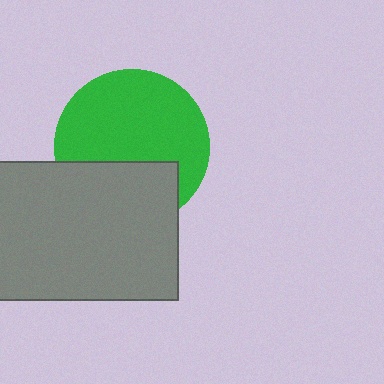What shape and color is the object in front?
The object in front is a gray rectangle.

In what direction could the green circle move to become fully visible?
The green circle could move up. That would shift it out from behind the gray rectangle entirely.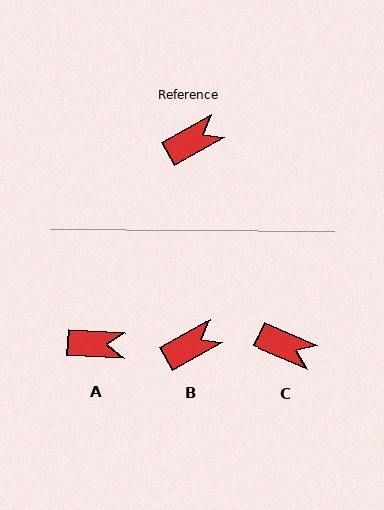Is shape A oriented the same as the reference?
No, it is off by about 33 degrees.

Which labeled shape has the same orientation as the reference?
B.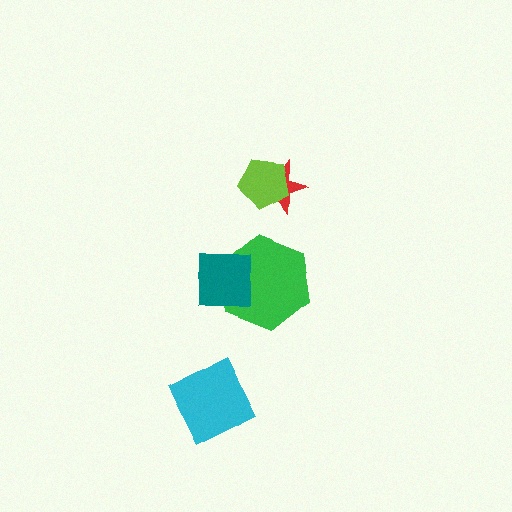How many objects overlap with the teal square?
1 object overlaps with the teal square.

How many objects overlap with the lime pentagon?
1 object overlaps with the lime pentagon.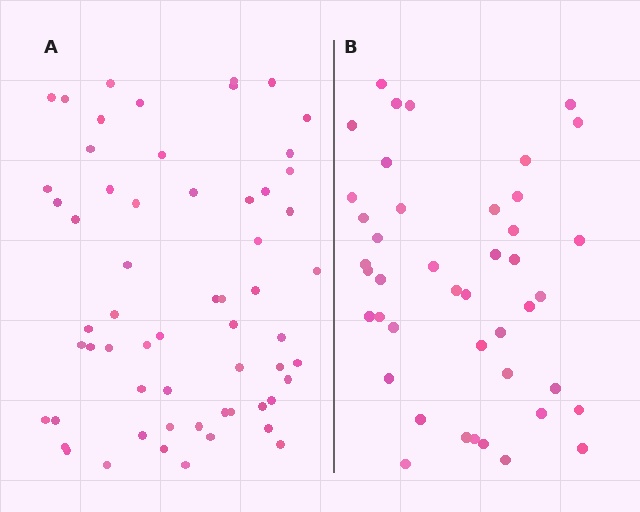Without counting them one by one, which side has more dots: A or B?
Region A (the left region) has more dots.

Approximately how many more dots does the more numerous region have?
Region A has approximately 15 more dots than region B.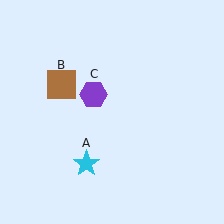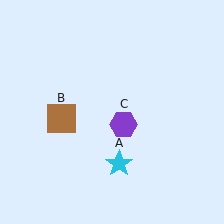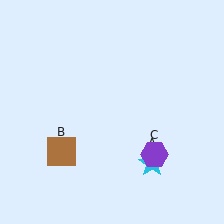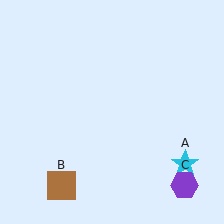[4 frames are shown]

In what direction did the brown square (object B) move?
The brown square (object B) moved down.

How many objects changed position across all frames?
3 objects changed position: cyan star (object A), brown square (object B), purple hexagon (object C).